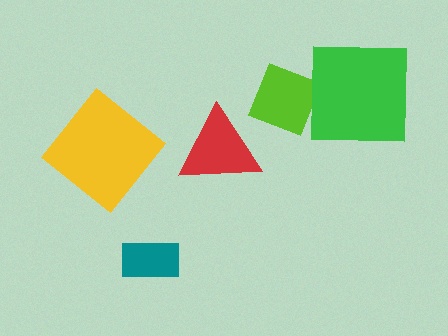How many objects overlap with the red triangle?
0 objects overlap with the red triangle.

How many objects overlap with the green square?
1 object overlaps with the green square.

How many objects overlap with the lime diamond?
1 object overlaps with the lime diamond.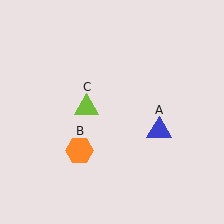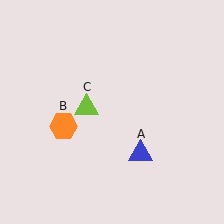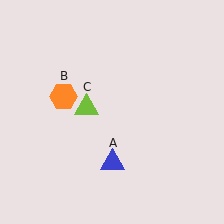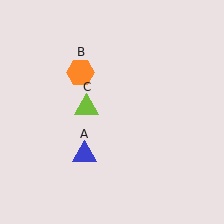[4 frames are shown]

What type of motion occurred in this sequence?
The blue triangle (object A), orange hexagon (object B) rotated clockwise around the center of the scene.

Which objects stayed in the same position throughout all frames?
Lime triangle (object C) remained stationary.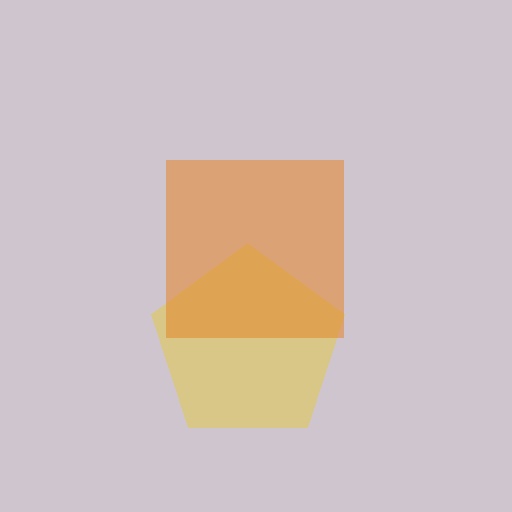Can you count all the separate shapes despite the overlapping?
Yes, there are 2 separate shapes.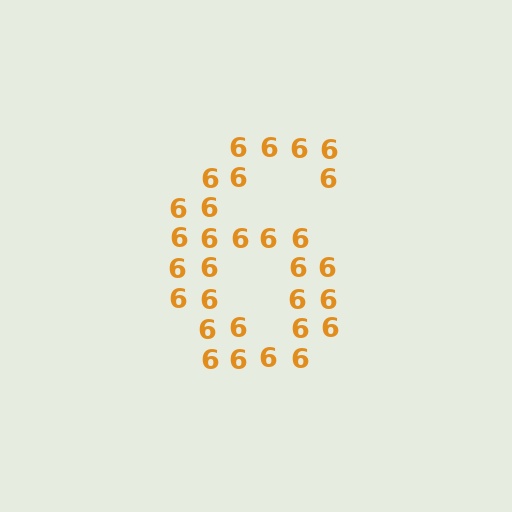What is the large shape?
The large shape is the digit 6.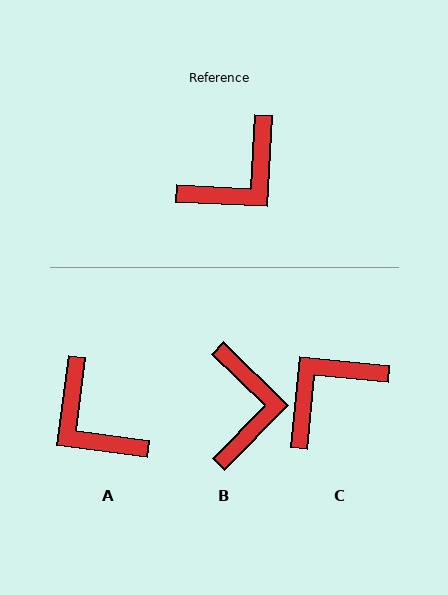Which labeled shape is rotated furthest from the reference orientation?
C, about 177 degrees away.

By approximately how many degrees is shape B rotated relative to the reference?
Approximately 49 degrees counter-clockwise.